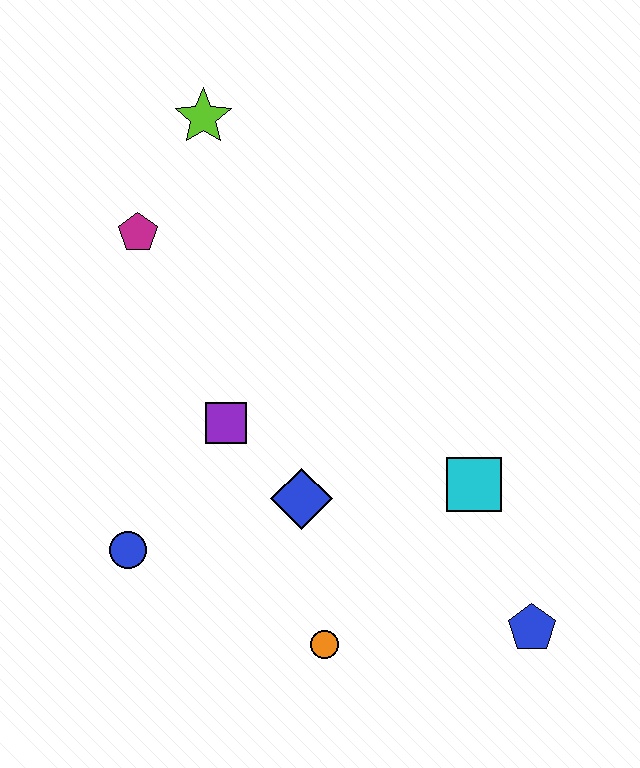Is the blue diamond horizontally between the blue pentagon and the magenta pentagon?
Yes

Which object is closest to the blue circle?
The purple square is closest to the blue circle.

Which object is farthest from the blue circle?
The lime star is farthest from the blue circle.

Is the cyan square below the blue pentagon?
No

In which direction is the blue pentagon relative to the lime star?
The blue pentagon is below the lime star.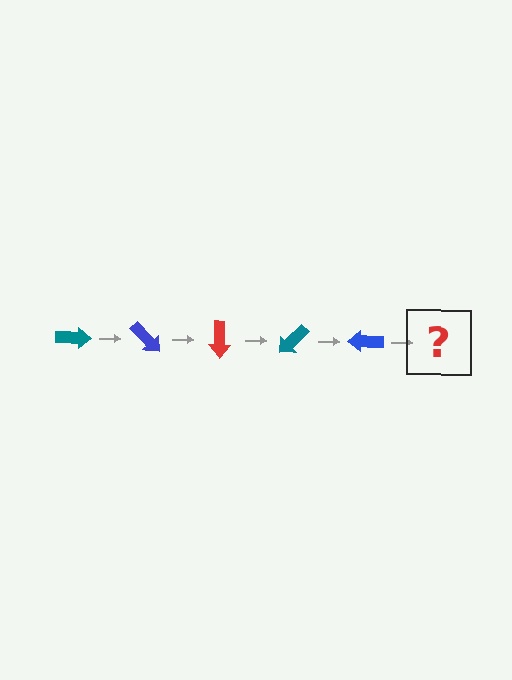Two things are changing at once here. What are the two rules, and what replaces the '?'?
The two rules are that it rotates 45 degrees each step and the color cycles through teal, blue, and red. The '?' should be a red arrow, rotated 225 degrees from the start.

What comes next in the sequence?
The next element should be a red arrow, rotated 225 degrees from the start.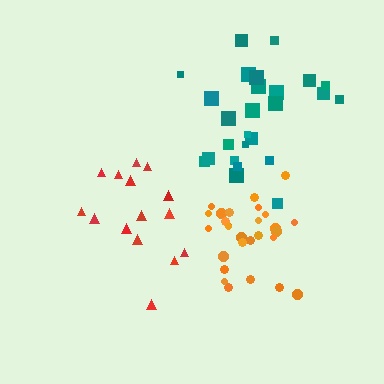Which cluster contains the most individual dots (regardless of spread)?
Orange (28).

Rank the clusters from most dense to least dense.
teal, orange, red.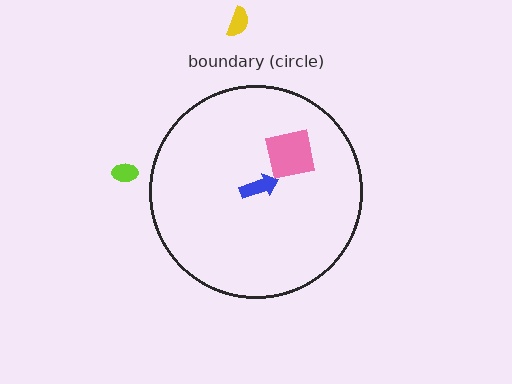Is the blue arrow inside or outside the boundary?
Inside.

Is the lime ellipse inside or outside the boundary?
Outside.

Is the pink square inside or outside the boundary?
Inside.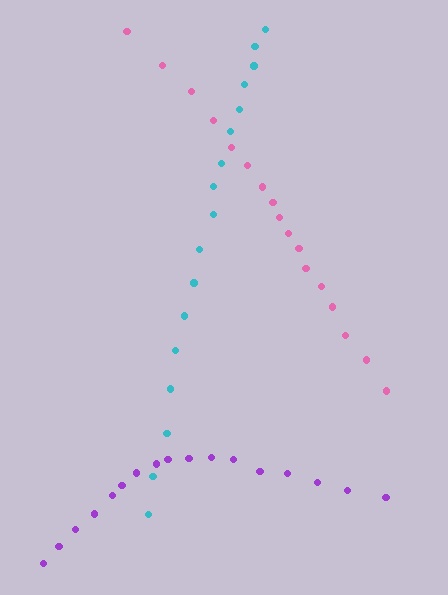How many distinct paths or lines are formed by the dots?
There are 3 distinct paths.